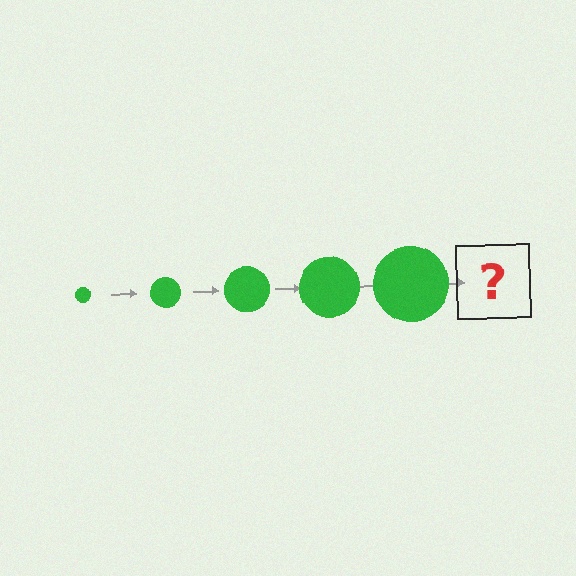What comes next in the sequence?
The next element should be a green circle, larger than the previous one.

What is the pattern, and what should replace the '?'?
The pattern is that the circle gets progressively larger each step. The '?' should be a green circle, larger than the previous one.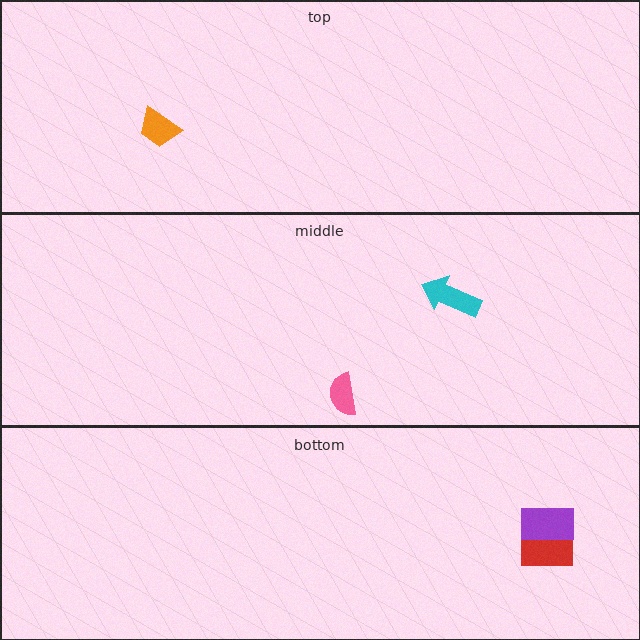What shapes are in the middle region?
The cyan arrow, the pink semicircle.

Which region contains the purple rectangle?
The bottom region.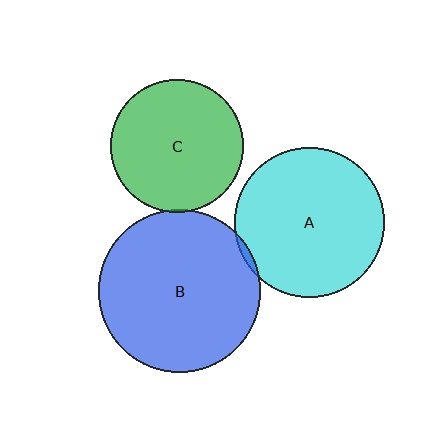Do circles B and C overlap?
Yes.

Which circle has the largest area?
Circle B (blue).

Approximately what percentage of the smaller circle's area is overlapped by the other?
Approximately 5%.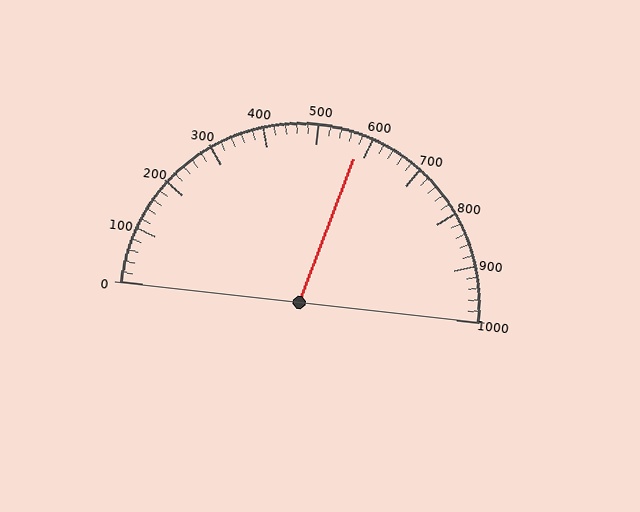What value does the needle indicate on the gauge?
The needle indicates approximately 580.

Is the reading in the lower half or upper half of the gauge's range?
The reading is in the upper half of the range (0 to 1000).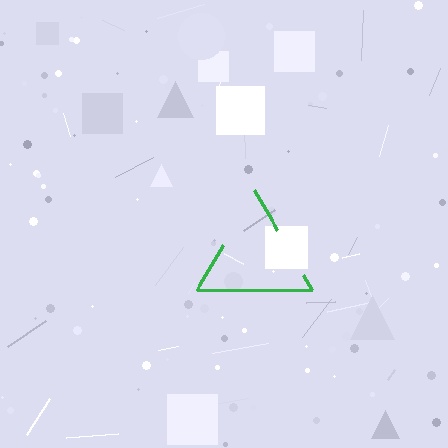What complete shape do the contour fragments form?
The contour fragments form a triangle.